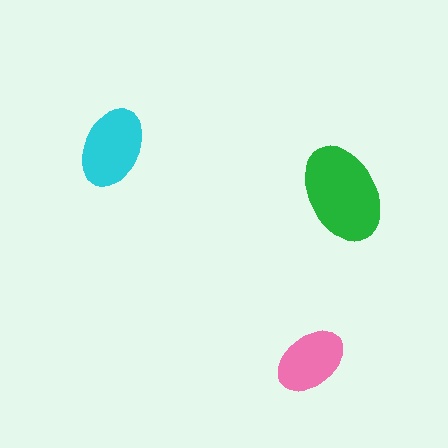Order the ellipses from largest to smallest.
the green one, the cyan one, the pink one.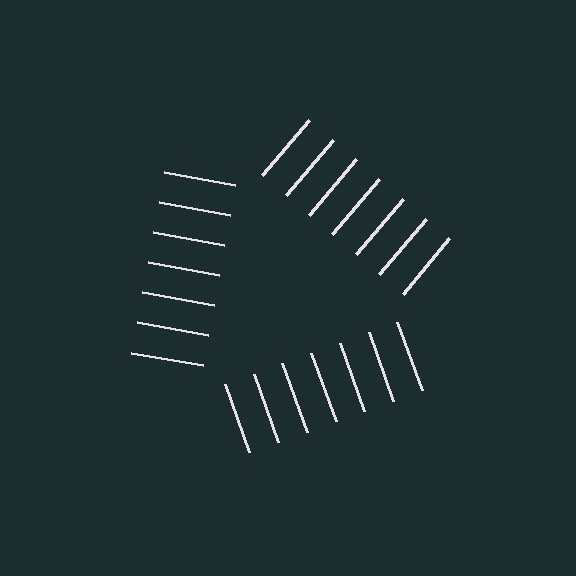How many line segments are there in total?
21 — 7 along each of the 3 edges.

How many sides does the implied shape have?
3 sides — the line-ends trace a triangle.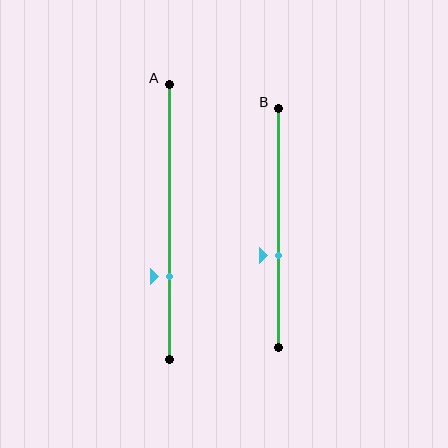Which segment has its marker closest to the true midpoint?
Segment B has its marker closest to the true midpoint.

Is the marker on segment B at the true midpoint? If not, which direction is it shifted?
No, the marker on segment B is shifted downward by about 11% of the segment length.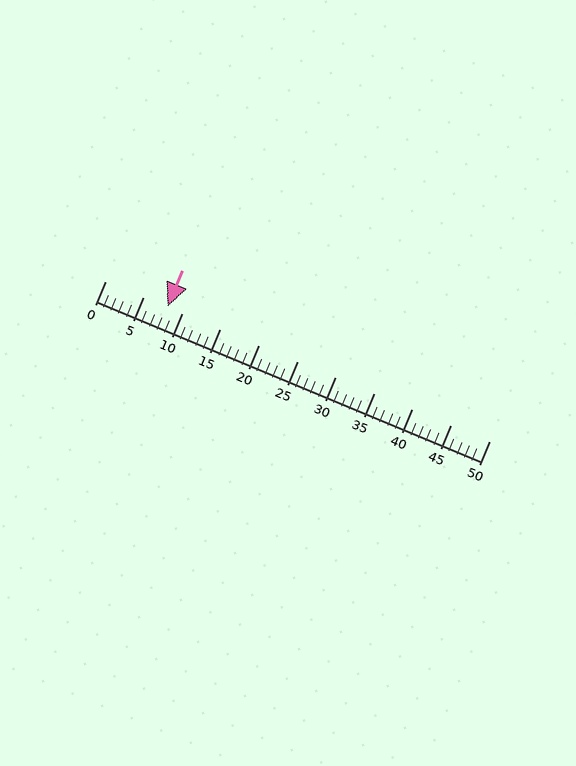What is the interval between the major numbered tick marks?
The major tick marks are spaced 5 units apart.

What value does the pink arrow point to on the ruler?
The pink arrow points to approximately 8.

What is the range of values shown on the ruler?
The ruler shows values from 0 to 50.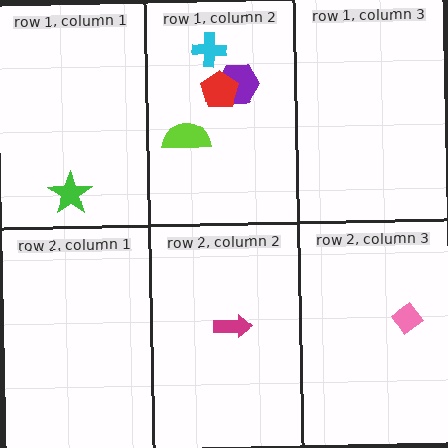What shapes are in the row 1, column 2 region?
The cyan cross, the purple hexagon, the lime semicircle, the red pentagon.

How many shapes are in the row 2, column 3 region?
1.